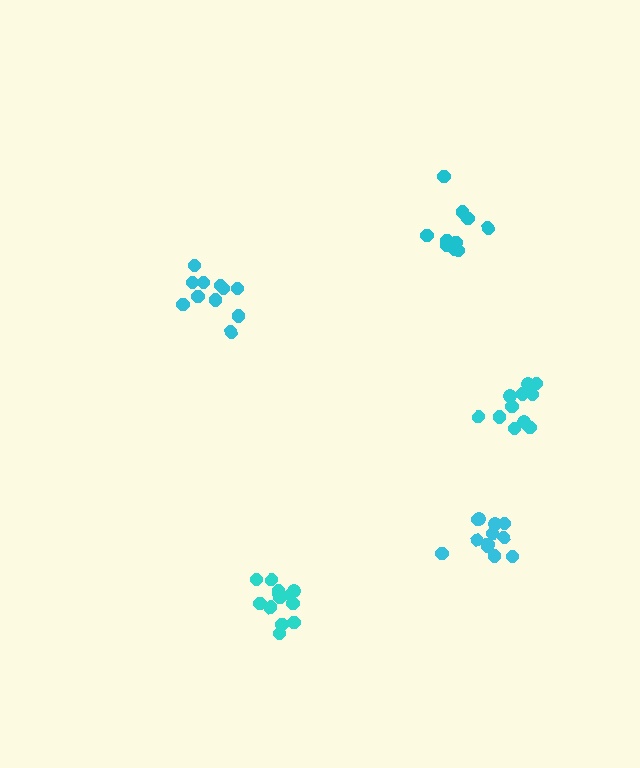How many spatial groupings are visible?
There are 5 spatial groupings.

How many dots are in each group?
Group 1: 11 dots, Group 2: 12 dots, Group 3: 11 dots, Group 4: 10 dots, Group 5: 14 dots (58 total).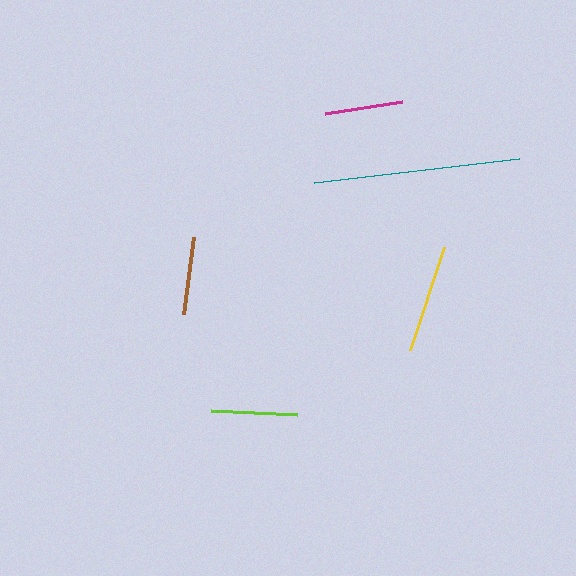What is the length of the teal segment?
The teal segment is approximately 206 pixels long.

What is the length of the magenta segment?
The magenta segment is approximately 78 pixels long.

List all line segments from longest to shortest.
From longest to shortest: teal, yellow, lime, brown, magenta.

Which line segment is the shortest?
The magenta line is the shortest at approximately 78 pixels.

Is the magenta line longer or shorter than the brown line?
The brown line is longer than the magenta line.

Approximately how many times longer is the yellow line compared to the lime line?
The yellow line is approximately 1.2 times the length of the lime line.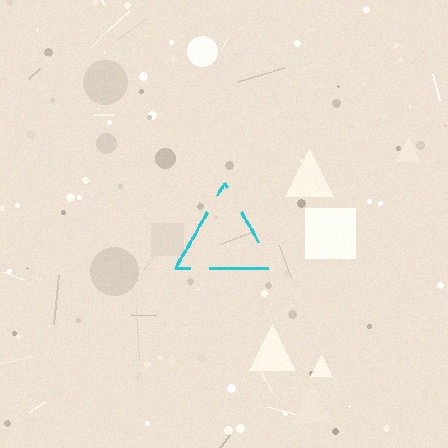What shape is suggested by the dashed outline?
The dashed outline suggests a triangle.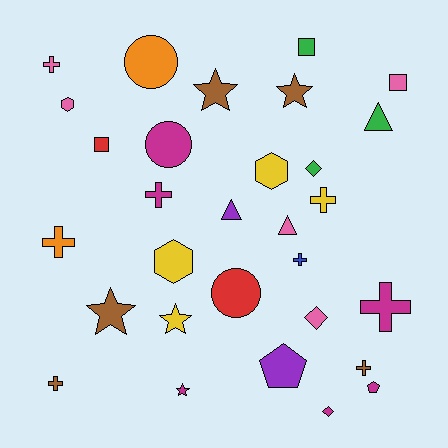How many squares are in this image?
There are 3 squares.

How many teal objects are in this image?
There are no teal objects.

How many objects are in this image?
There are 30 objects.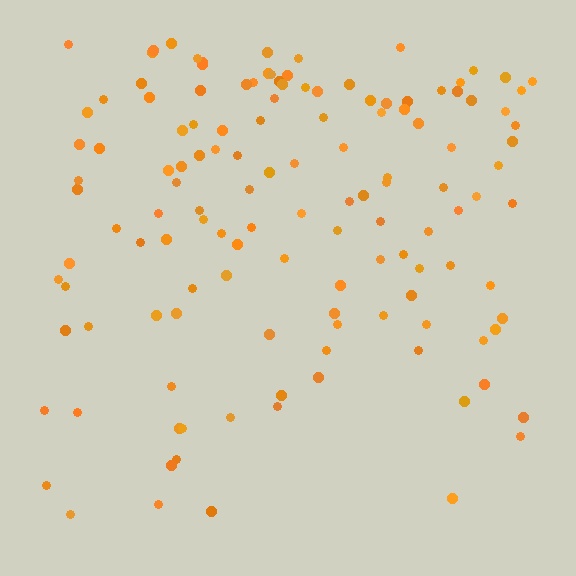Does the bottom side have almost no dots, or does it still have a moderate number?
Still a moderate number, just noticeably fewer than the top.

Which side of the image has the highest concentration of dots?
The top.